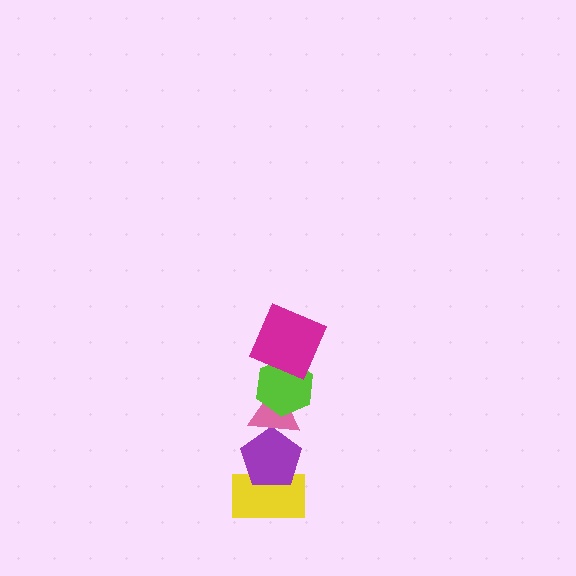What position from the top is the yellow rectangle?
The yellow rectangle is 5th from the top.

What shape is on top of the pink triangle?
The lime hexagon is on top of the pink triangle.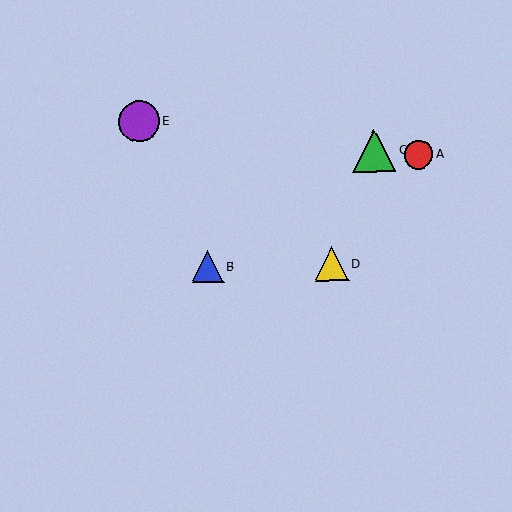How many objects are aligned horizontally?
2 objects (B, D) are aligned horizontally.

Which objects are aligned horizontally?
Objects B, D are aligned horizontally.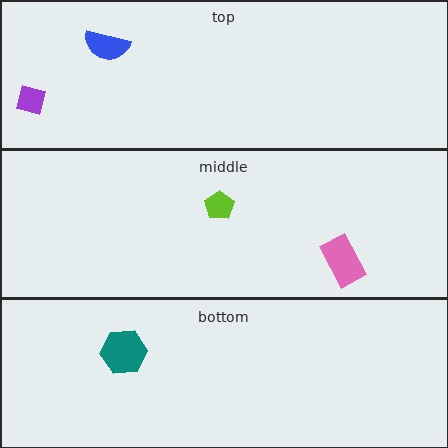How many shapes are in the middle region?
2.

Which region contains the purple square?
The top region.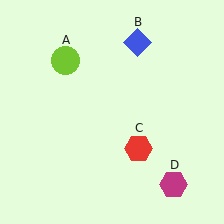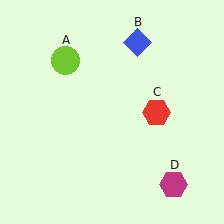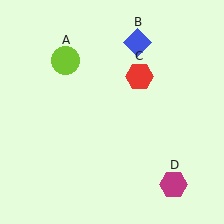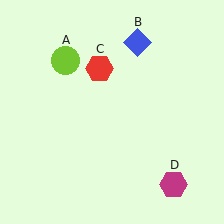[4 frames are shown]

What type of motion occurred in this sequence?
The red hexagon (object C) rotated counterclockwise around the center of the scene.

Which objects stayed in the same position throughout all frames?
Lime circle (object A) and blue diamond (object B) and magenta hexagon (object D) remained stationary.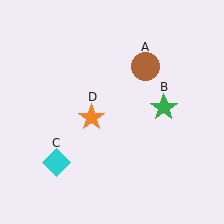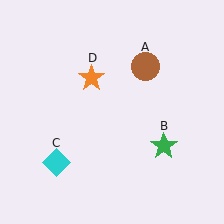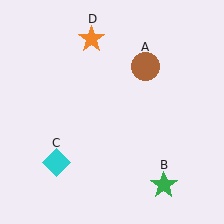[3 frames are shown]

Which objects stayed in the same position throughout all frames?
Brown circle (object A) and cyan diamond (object C) remained stationary.